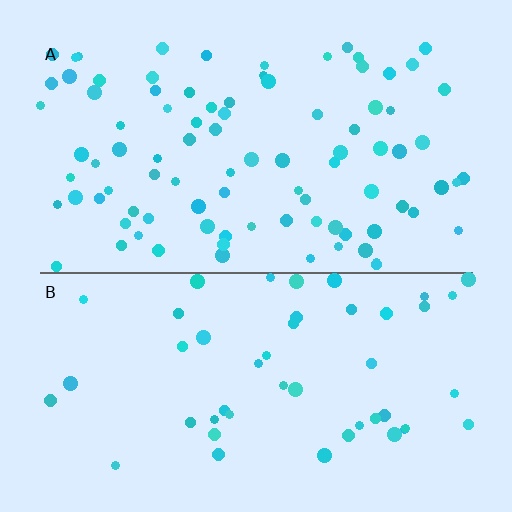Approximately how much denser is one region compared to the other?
Approximately 1.9× — region A over region B.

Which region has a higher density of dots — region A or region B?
A (the top).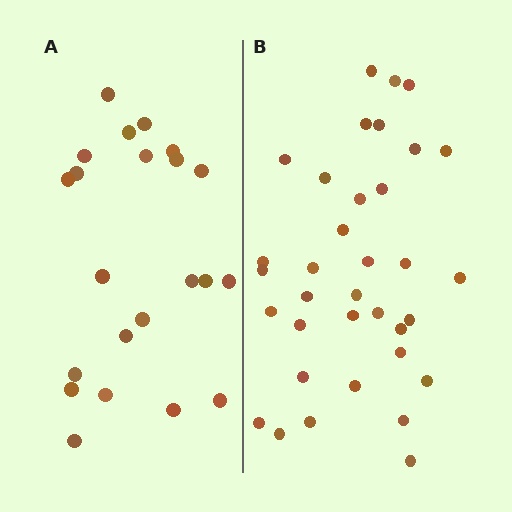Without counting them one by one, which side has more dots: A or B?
Region B (the right region) has more dots.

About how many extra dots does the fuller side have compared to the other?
Region B has approximately 15 more dots than region A.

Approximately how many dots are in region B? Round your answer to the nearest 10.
About 40 dots. (The exact count is 35, which rounds to 40.)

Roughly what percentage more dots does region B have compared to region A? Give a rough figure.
About 60% more.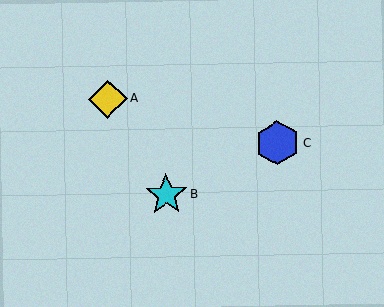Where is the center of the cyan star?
The center of the cyan star is at (166, 195).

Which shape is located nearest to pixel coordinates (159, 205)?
The cyan star (labeled B) at (166, 195) is nearest to that location.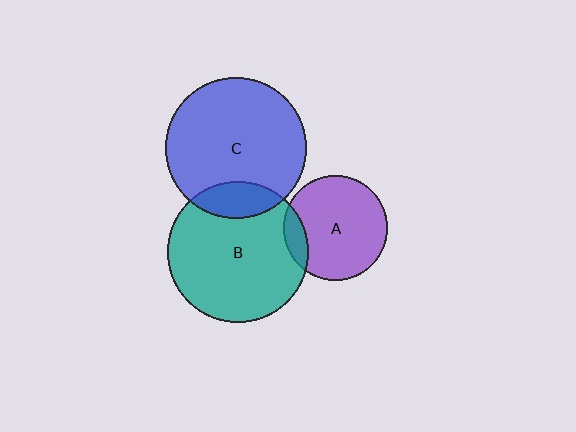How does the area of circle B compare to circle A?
Approximately 1.8 times.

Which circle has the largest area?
Circle C (blue).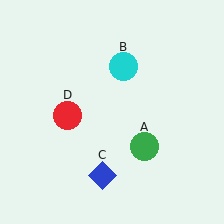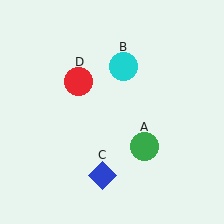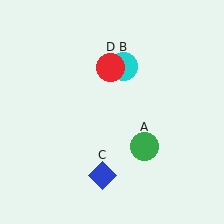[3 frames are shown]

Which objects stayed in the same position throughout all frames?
Green circle (object A) and cyan circle (object B) and blue diamond (object C) remained stationary.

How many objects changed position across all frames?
1 object changed position: red circle (object D).